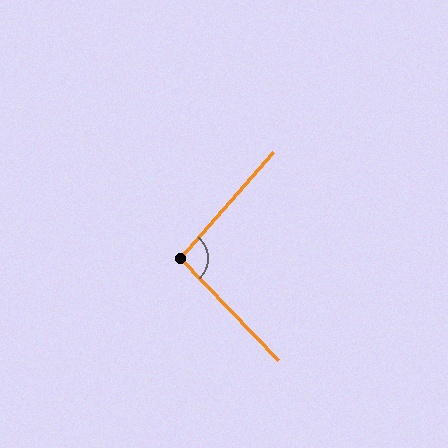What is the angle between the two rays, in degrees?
Approximately 95 degrees.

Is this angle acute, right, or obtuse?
It is approximately a right angle.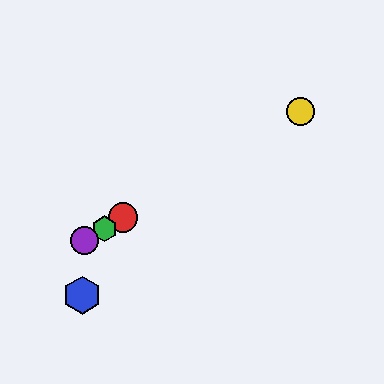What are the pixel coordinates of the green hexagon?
The green hexagon is at (105, 229).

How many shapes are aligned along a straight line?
4 shapes (the red circle, the green hexagon, the yellow circle, the purple circle) are aligned along a straight line.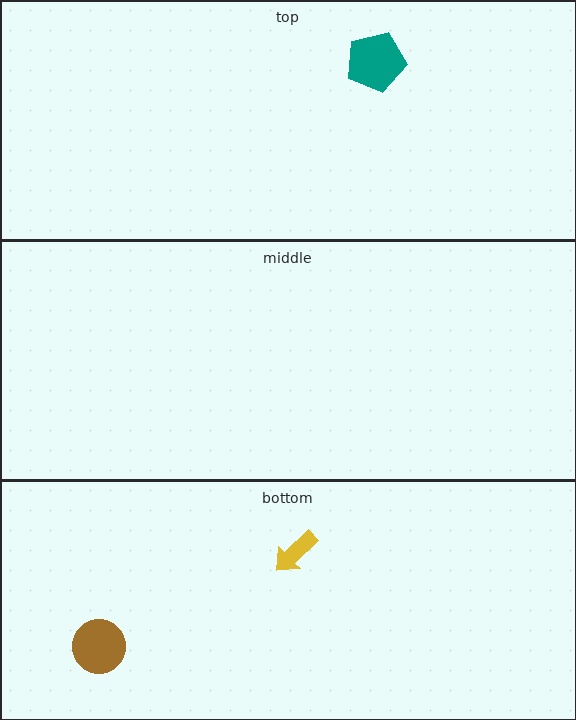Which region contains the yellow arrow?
The bottom region.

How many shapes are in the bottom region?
2.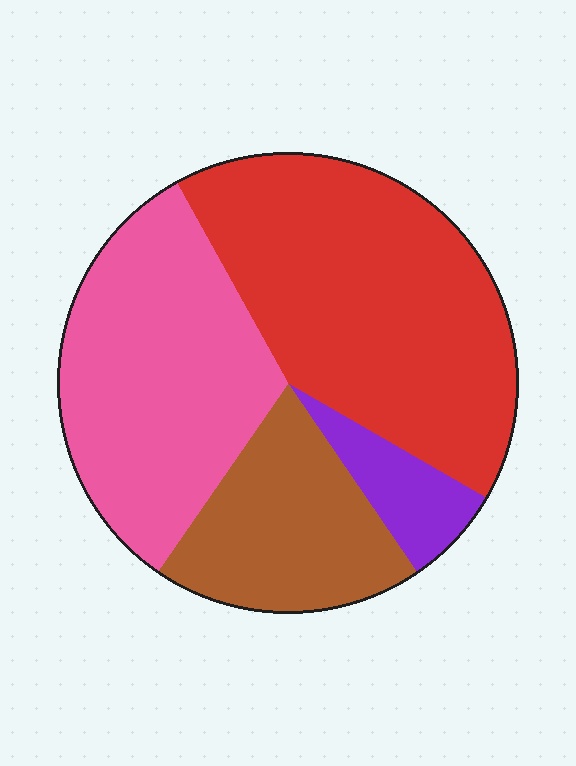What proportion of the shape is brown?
Brown takes up between a sixth and a third of the shape.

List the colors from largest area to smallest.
From largest to smallest: red, pink, brown, purple.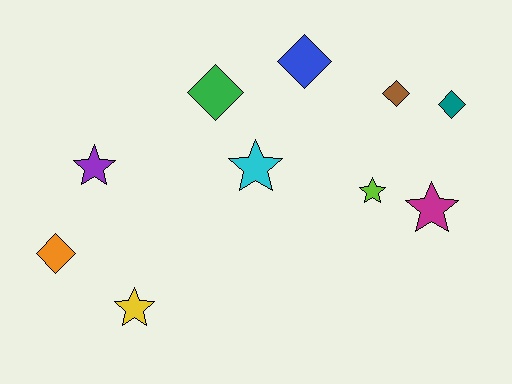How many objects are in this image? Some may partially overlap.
There are 10 objects.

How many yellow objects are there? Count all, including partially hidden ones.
There is 1 yellow object.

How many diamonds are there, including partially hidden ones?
There are 5 diamonds.